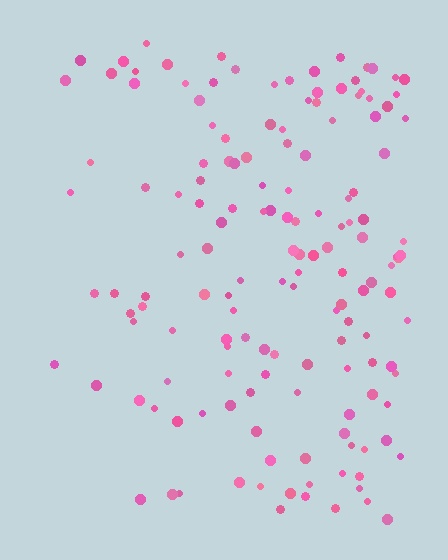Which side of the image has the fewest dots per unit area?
The left.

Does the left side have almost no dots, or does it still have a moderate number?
Still a moderate number, just noticeably fewer than the right.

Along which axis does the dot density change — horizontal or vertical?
Horizontal.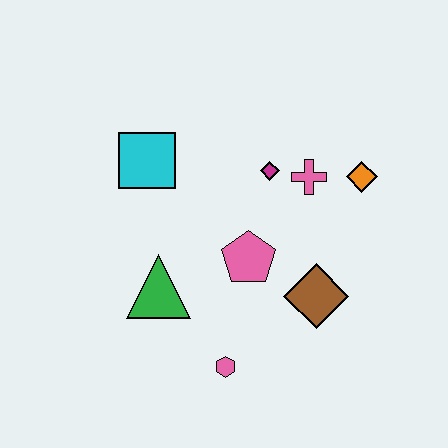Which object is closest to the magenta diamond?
The pink cross is closest to the magenta diamond.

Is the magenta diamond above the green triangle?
Yes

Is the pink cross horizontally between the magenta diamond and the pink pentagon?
No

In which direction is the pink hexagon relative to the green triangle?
The pink hexagon is below the green triangle.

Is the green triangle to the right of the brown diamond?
No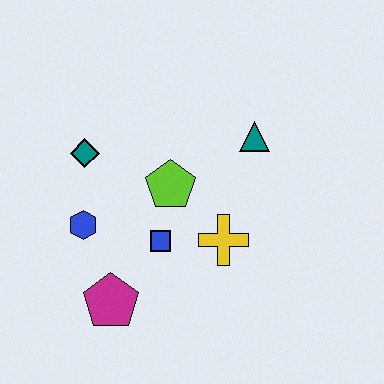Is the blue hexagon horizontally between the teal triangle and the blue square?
No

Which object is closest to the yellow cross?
The blue square is closest to the yellow cross.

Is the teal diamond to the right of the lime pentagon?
No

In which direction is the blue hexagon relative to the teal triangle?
The blue hexagon is to the left of the teal triangle.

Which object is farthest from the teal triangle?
The magenta pentagon is farthest from the teal triangle.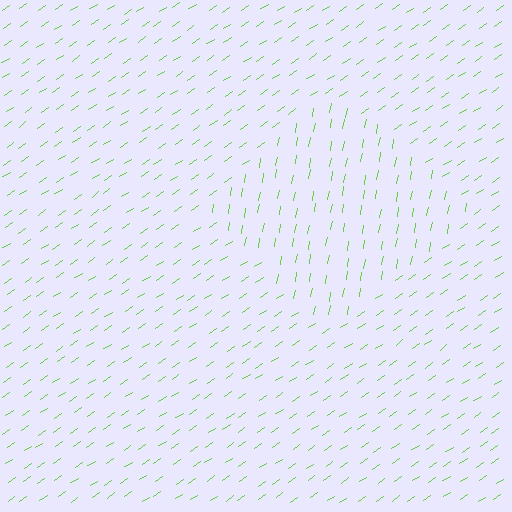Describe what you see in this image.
The image is filled with small lime line segments. A diamond region in the image has lines oriented differently from the surrounding lines, creating a visible texture boundary.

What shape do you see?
I see a diamond.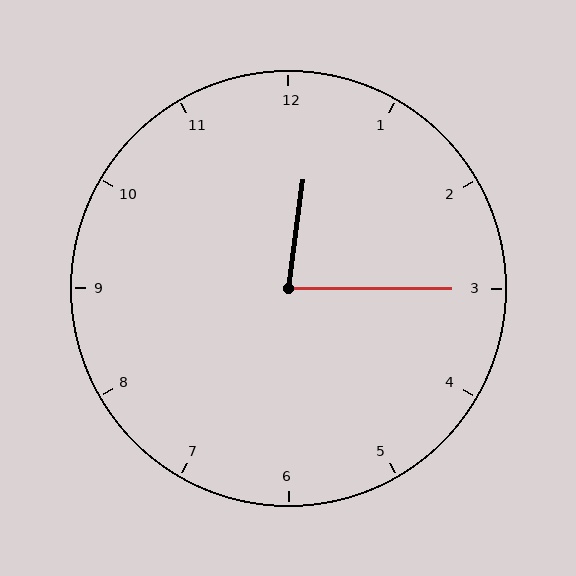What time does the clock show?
12:15.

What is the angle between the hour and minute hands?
Approximately 82 degrees.